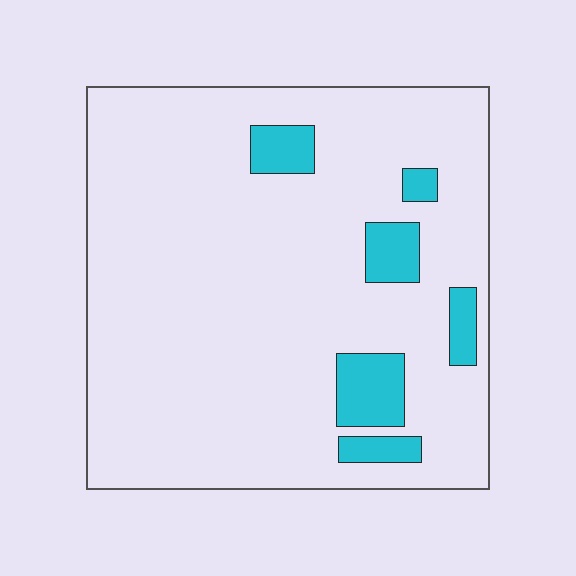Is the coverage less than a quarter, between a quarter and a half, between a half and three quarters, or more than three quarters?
Less than a quarter.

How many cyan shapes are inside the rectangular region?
6.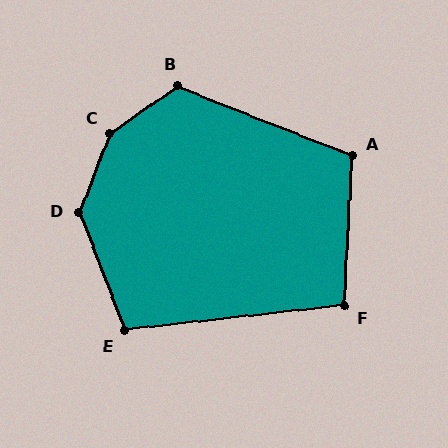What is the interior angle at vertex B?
Approximately 123 degrees (obtuse).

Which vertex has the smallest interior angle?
F, at approximately 99 degrees.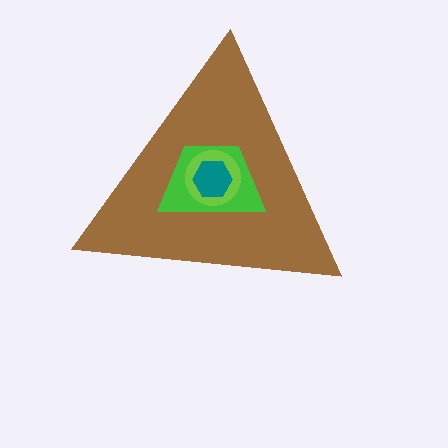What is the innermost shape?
The teal hexagon.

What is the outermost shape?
The brown triangle.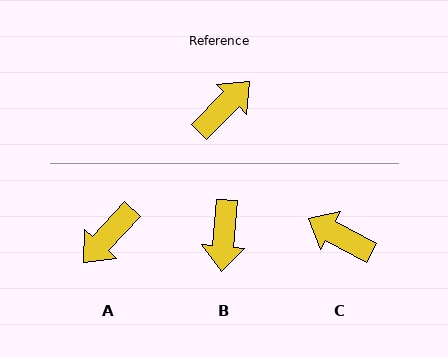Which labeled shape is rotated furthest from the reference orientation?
A, about 178 degrees away.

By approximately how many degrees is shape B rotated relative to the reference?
Approximately 140 degrees clockwise.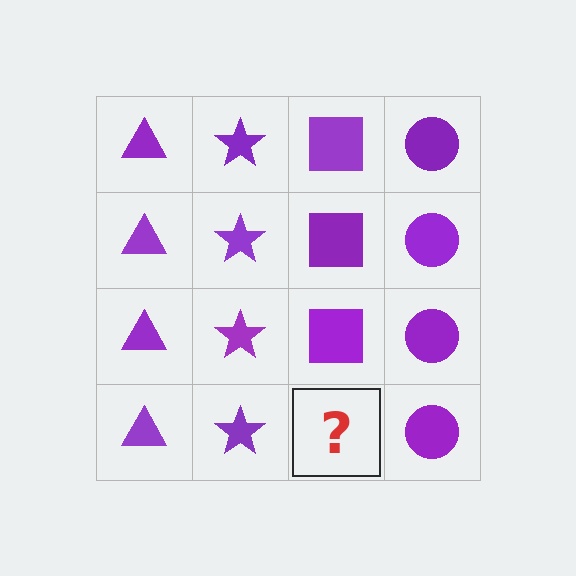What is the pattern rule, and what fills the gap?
The rule is that each column has a consistent shape. The gap should be filled with a purple square.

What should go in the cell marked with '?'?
The missing cell should contain a purple square.